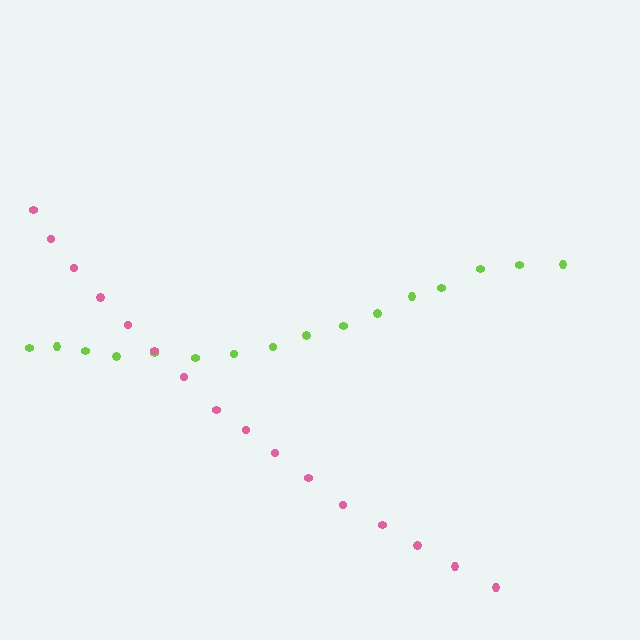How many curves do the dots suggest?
There are 2 distinct paths.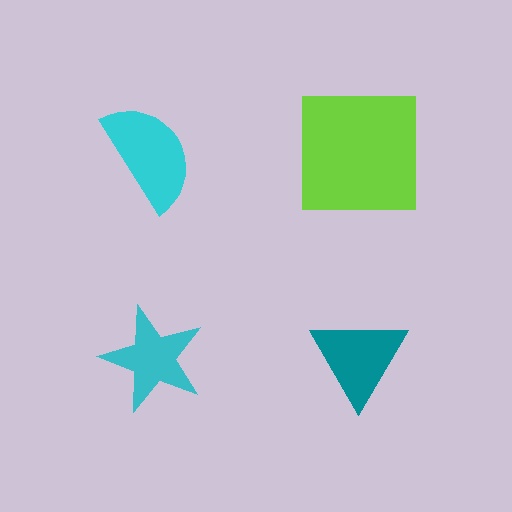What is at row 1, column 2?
A lime square.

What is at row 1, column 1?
A cyan semicircle.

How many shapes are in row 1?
2 shapes.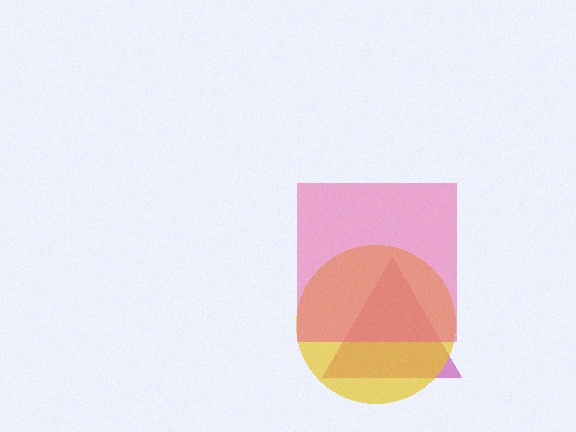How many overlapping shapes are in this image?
There are 3 overlapping shapes in the image.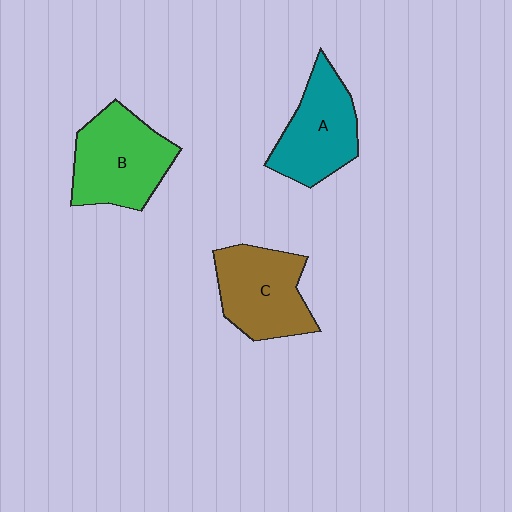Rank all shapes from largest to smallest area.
From largest to smallest: B (green), C (brown), A (teal).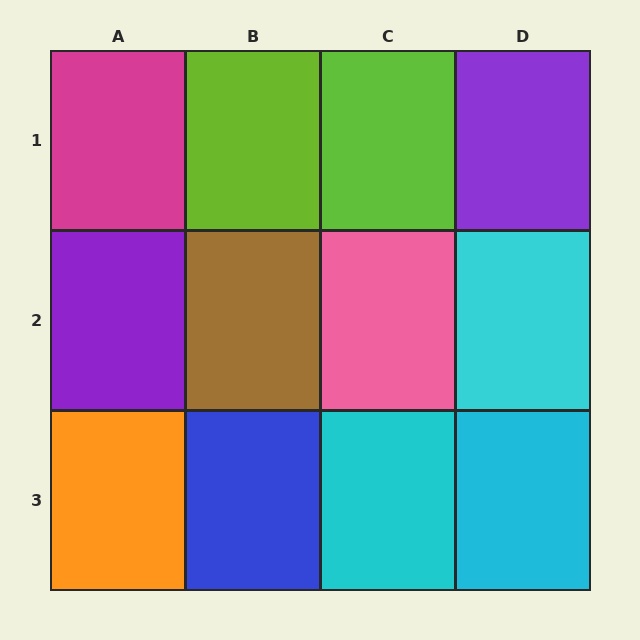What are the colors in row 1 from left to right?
Magenta, lime, lime, purple.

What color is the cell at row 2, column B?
Brown.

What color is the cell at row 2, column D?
Cyan.